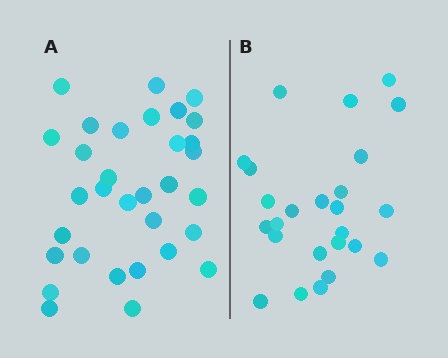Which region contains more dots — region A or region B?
Region A (the left region) has more dots.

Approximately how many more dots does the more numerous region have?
Region A has roughly 8 or so more dots than region B.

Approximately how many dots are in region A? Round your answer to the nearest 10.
About 30 dots. (The exact count is 32, which rounds to 30.)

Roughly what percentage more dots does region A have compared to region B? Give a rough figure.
About 30% more.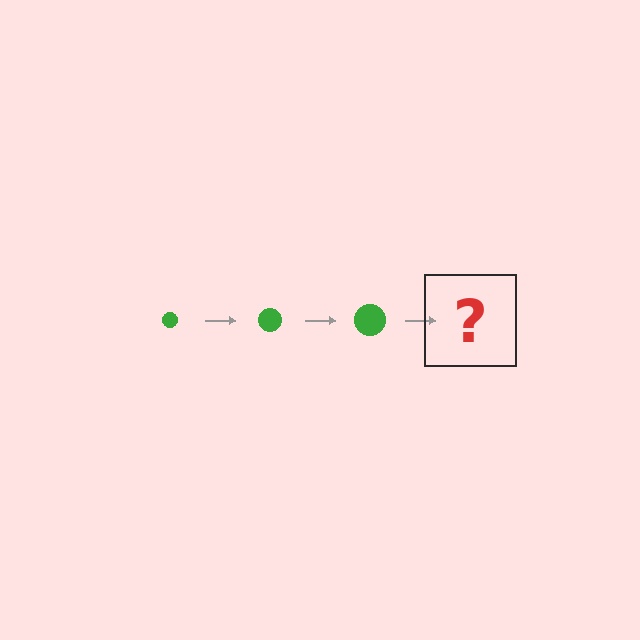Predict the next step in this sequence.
The next step is a green circle, larger than the previous one.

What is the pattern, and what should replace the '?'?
The pattern is that the circle gets progressively larger each step. The '?' should be a green circle, larger than the previous one.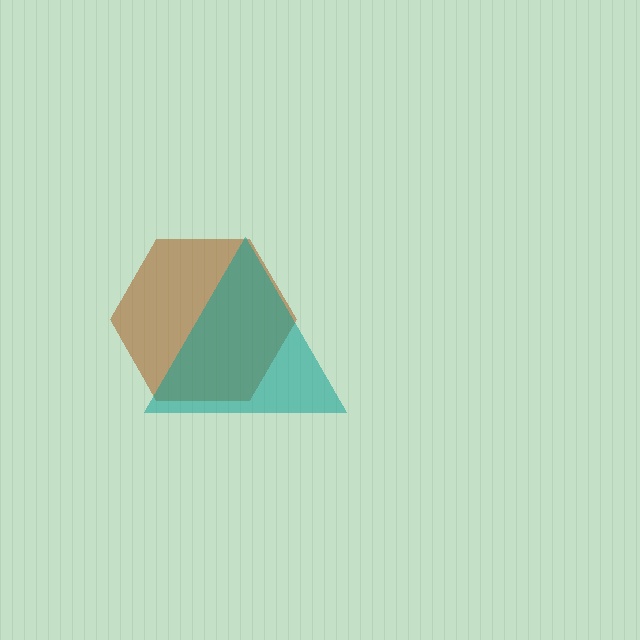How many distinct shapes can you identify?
There are 2 distinct shapes: a brown hexagon, a teal triangle.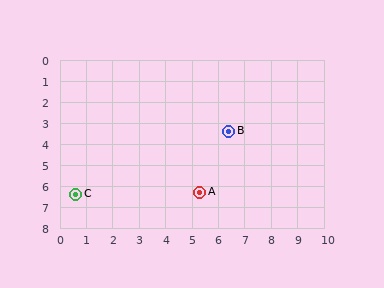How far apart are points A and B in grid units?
Points A and B are about 3.1 grid units apart.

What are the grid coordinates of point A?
Point A is at approximately (5.3, 6.3).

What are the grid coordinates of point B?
Point B is at approximately (6.4, 3.4).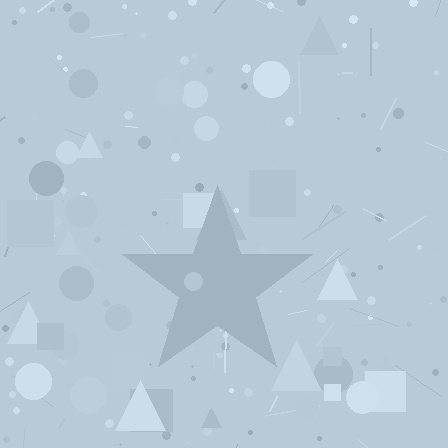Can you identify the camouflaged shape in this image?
The camouflaged shape is a star.